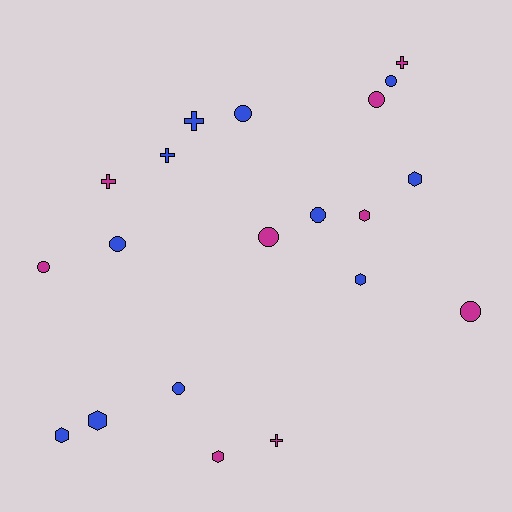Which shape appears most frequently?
Circle, with 9 objects.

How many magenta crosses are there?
There are 3 magenta crosses.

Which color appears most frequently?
Blue, with 11 objects.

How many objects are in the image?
There are 20 objects.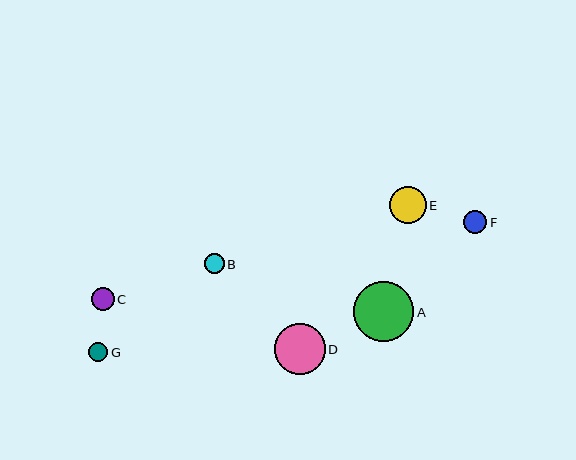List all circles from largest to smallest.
From largest to smallest: A, D, E, C, F, B, G.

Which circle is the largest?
Circle A is the largest with a size of approximately 60 pixels.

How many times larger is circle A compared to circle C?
Circle A is approximately 2.6 times the size of circle C.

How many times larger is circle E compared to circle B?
Circle E is approximately 1.8 times the size of circle B.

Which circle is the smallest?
Circle G is the smallest with a size of approximately 19 pixels.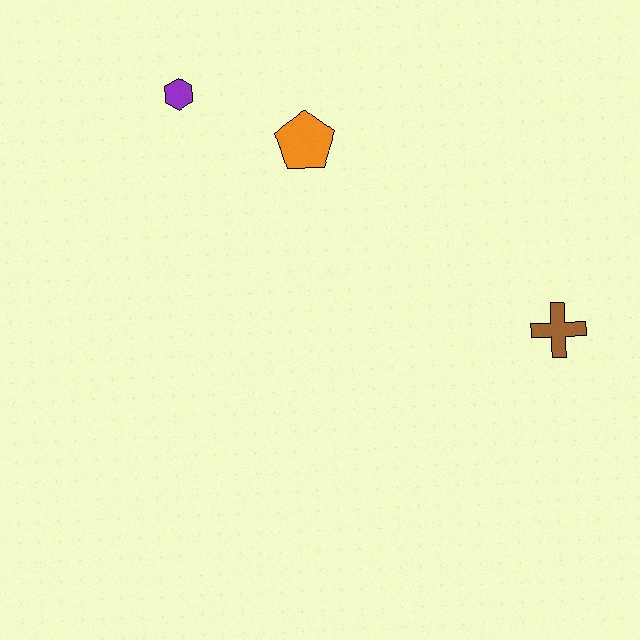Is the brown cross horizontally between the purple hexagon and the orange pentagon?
No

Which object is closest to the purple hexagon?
The orange pentagon is closest to the purple hexagon.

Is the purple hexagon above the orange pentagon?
Yes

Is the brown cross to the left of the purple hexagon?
No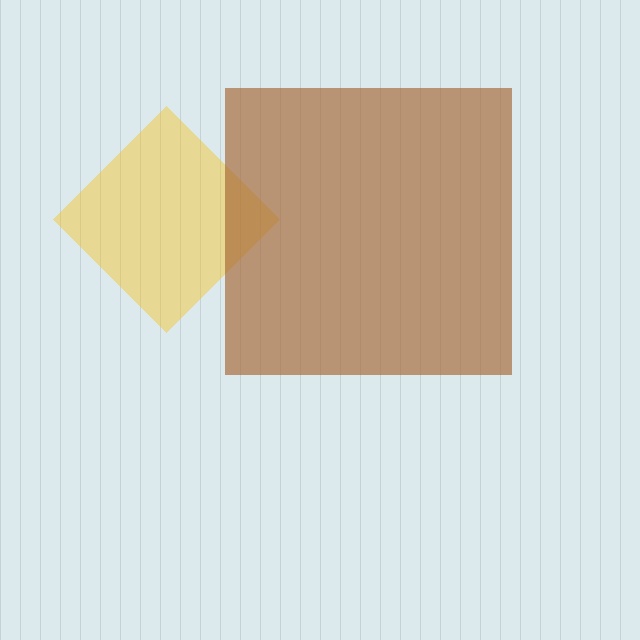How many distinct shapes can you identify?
There are 2 distinct shapes: a yellow diamond, a brown square.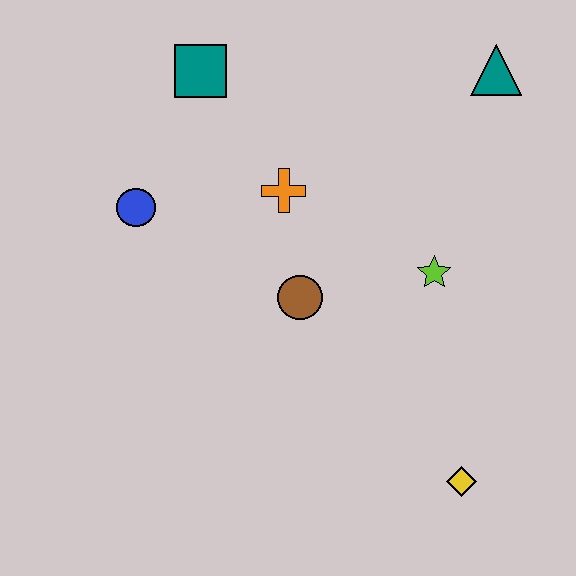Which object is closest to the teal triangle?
The lime star is closest to the teal triangle.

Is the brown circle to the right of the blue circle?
Yes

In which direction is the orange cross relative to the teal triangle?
The orange cross is to the left of the teal triangle.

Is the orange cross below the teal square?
Yes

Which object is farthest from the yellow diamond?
The teal square is farthest from the yellow diamond.